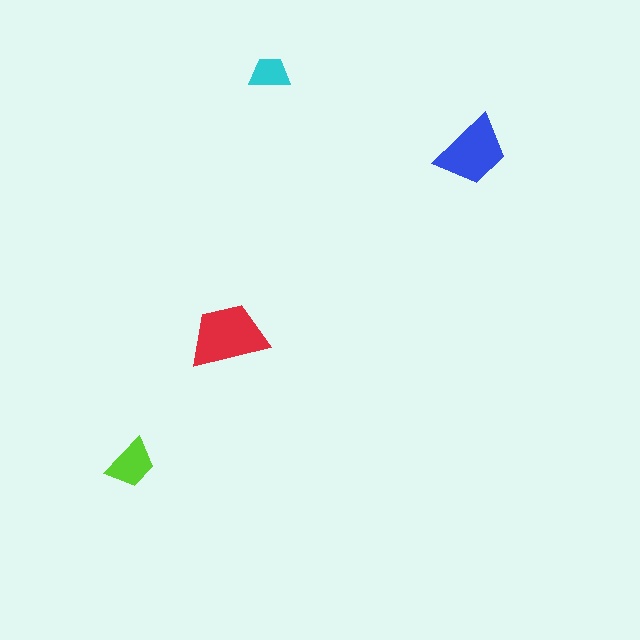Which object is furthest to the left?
The lime trapezoid is leftmost.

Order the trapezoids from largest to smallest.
the red one, the blue one, the lime one, the cyan one.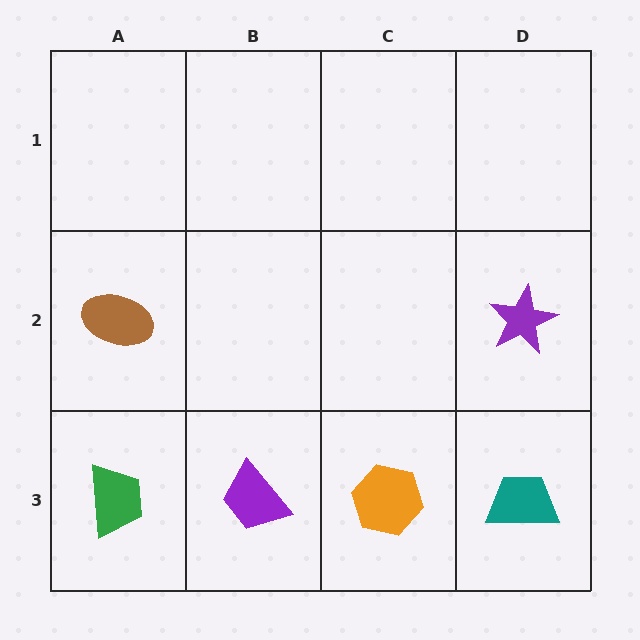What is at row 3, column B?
A purple trapezoid.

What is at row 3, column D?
A teal trapezoid.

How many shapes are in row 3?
4 shapes.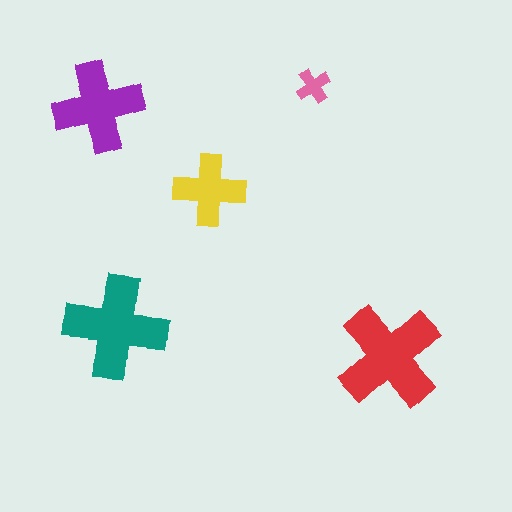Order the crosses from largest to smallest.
the red one, the teal one, the purple one, the yellow one, the pink one.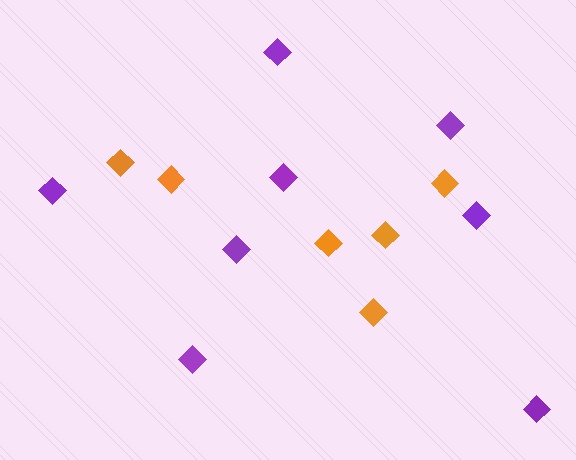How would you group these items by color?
There are 2 groups: one group of purple diamonds (8) and one group of orange diamonds (6).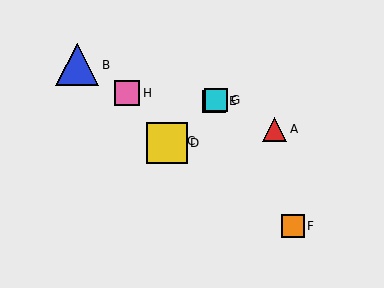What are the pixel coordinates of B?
Object B is at (77, 65).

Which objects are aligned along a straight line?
Objects C, D, E, G are aligned along a straight line.